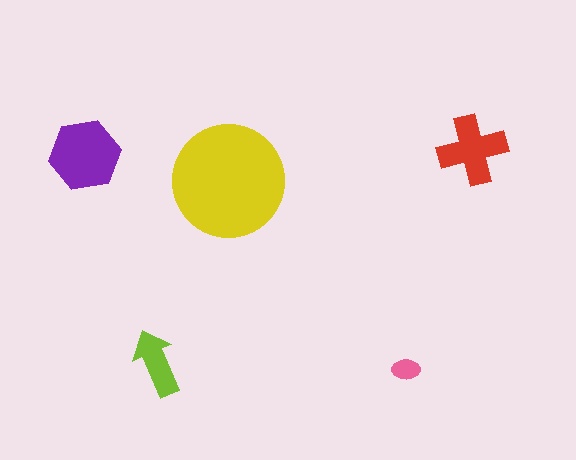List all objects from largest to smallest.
The yellow circle, the purple hexagon, the red cross, the lime arrow, the pink ellipse.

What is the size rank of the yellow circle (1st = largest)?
1st.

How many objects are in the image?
There are 5 objects in the image.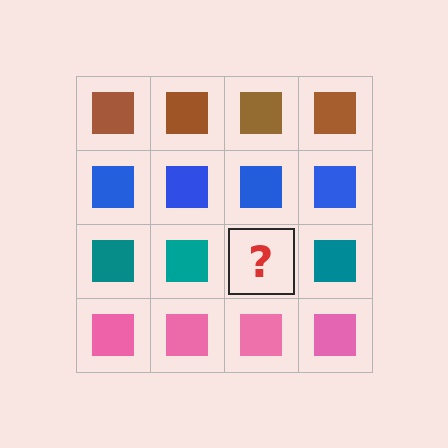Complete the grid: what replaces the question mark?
The question mark should be replaced with a teal square.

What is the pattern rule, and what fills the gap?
The rule is that each row has a consistent color. The gap should be filled with a teal square.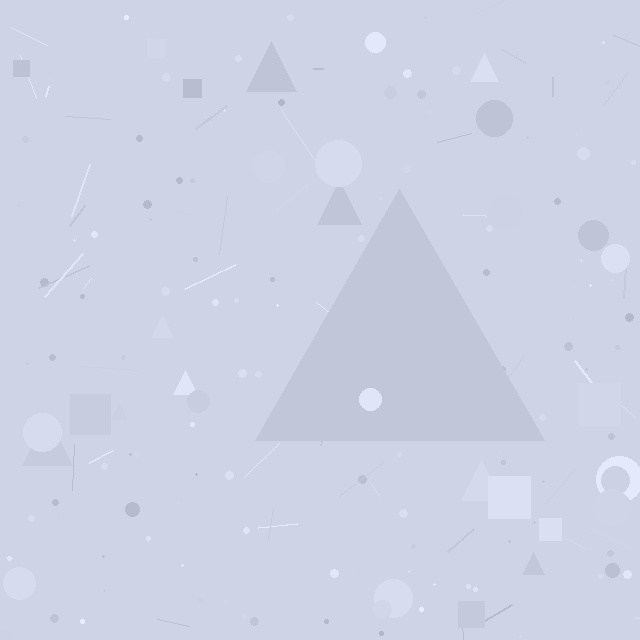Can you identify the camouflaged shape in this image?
The camouflaged shape is a triangle.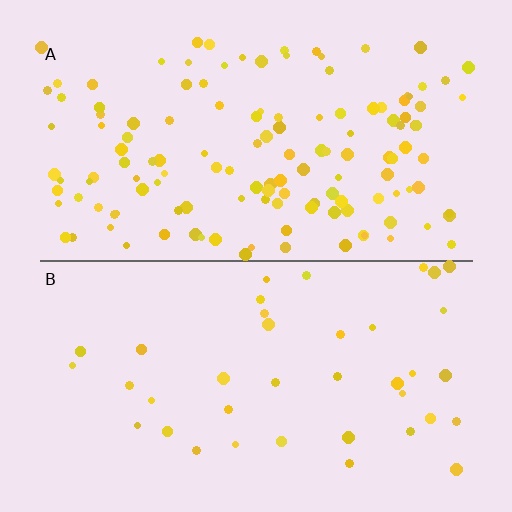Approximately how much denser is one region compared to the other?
Approximately 3.5× — region A over region B.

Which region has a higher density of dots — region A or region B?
A (the top).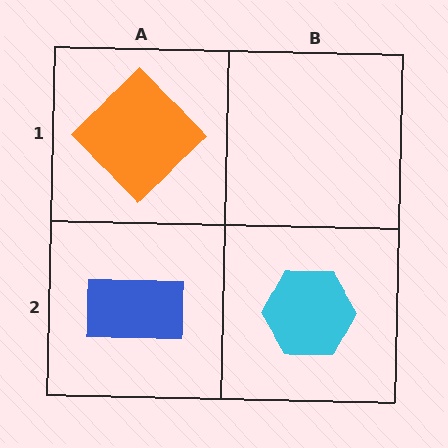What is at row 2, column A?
A blue rectangle.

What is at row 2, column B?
A cyan hexagon.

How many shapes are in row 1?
1 shape.